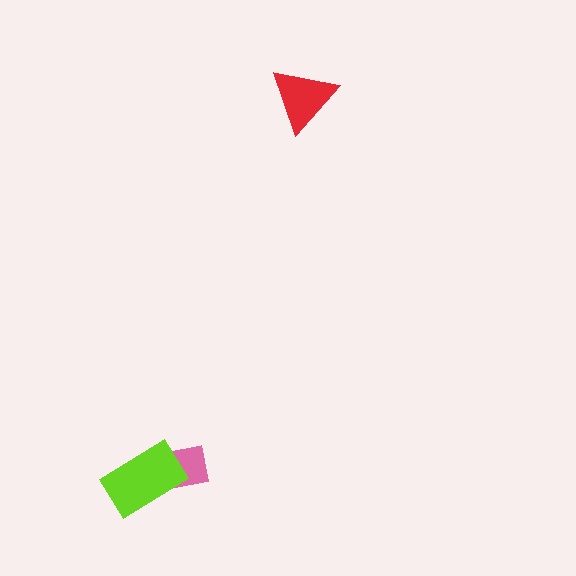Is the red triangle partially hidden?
No, no other shape covers it.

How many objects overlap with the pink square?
1 object overlaps with the pink square.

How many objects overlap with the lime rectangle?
1 object overlaps with the lime rectangle.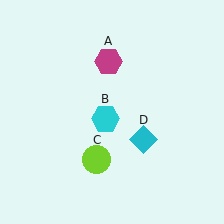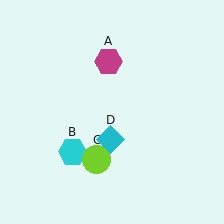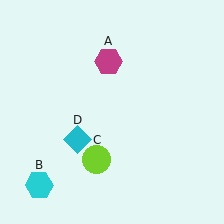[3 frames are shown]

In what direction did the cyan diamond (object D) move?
The cyan diamond (object D) moved left.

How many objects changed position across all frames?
2 objects changed position: cyan hexagon (object B), cyan diamond (object D).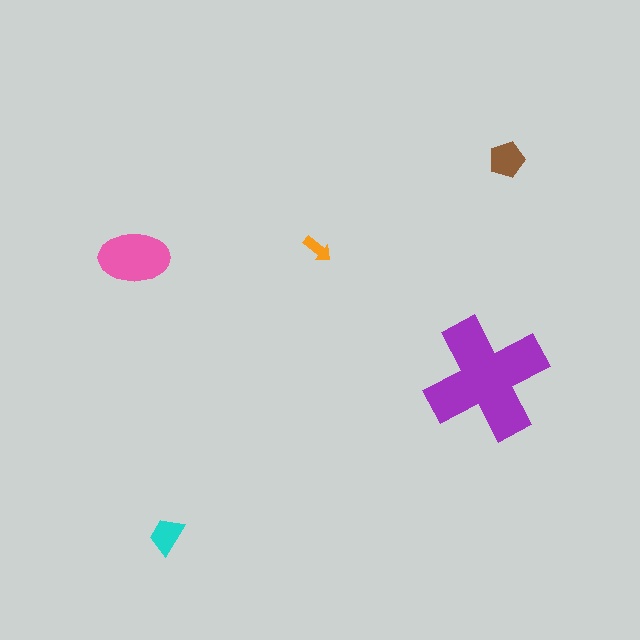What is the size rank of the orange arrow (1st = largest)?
5th.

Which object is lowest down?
The cyan trapezoid is bottommost.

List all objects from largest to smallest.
The purple cross, the pink ellipse, the brown pentagon, the cyan trapezoid, the orange arrow.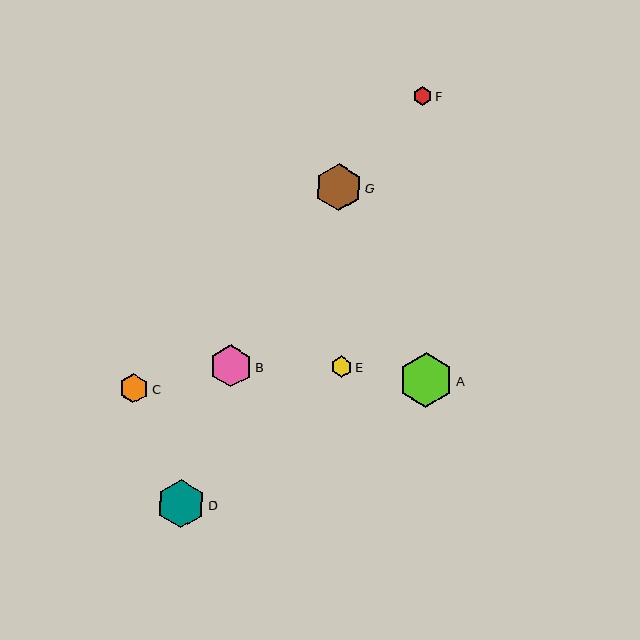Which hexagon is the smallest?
Hexagon F is the smallest with a size of approximately 19 pixels.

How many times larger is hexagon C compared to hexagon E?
Hexagon C is approximately 1.4 times the size of hexagon E.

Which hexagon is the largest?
Hexagon A is the largest with a size of approximately 54 pixels.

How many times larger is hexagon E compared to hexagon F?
Hexagon E is approximately 1.1 times the size of hexagon F.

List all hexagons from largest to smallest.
From largest to smallest: A, D, G, B, C, E, F.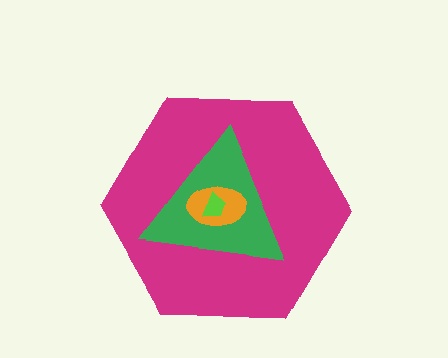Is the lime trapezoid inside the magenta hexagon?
Yes.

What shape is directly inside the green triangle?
The orange ellipse.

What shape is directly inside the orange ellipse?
The lime trapezoid.